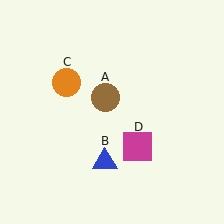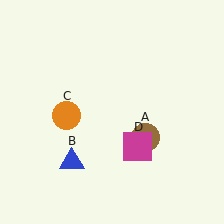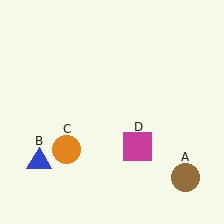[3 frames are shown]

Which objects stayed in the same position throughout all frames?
Magenta square (object D) remained stationary.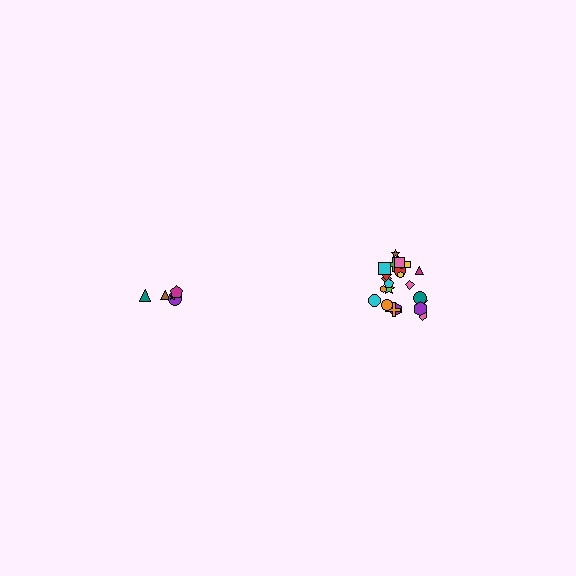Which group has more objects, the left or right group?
The right group.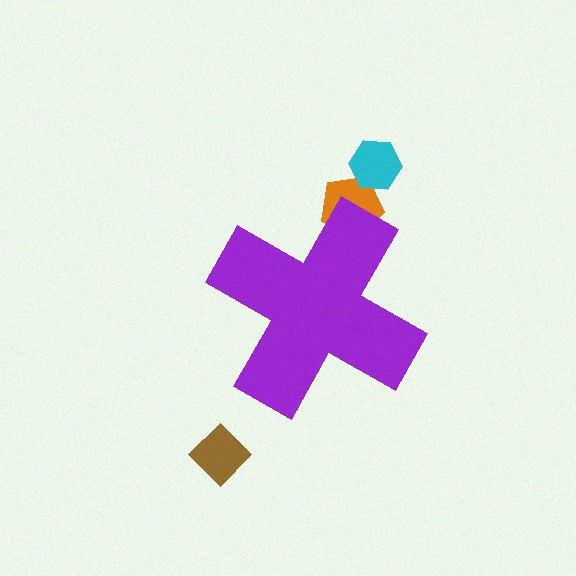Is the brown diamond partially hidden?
No, the brown diamond is fully visible.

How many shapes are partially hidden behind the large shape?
1 shape is partially hidden.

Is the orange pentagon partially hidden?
Yes, the orange pentagon is partially hidden behind the purple cross.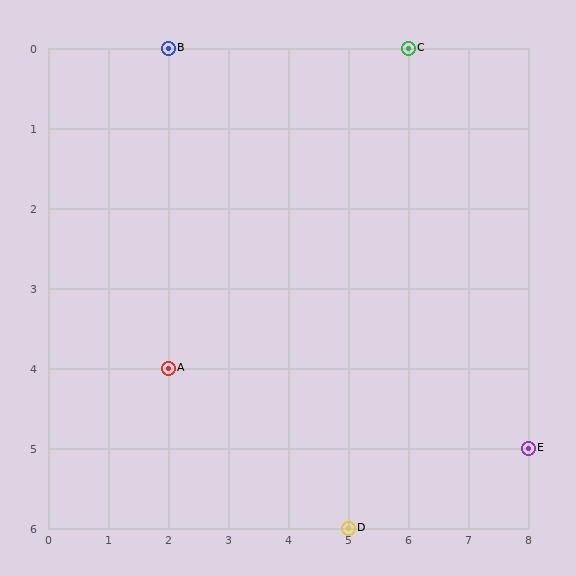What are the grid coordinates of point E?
Point E is at grid coordinates (8, 5).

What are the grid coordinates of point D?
Point D is at grid coordinates (5, 6).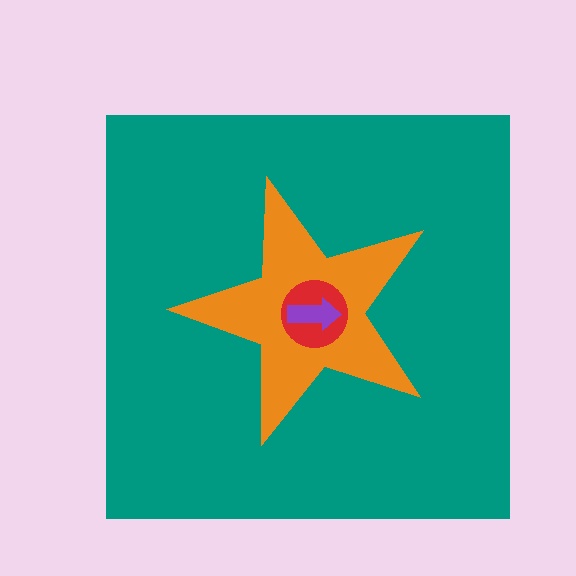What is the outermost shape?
The teal square.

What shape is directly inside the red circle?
The purple arrow.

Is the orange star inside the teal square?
Yes.